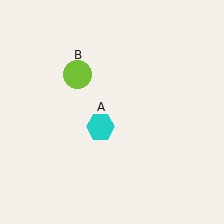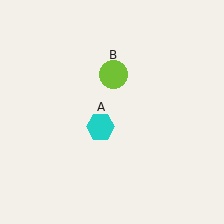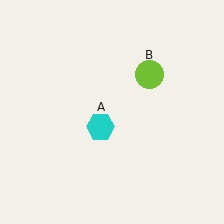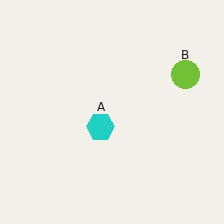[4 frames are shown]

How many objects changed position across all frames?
1 object changed position: lime circle (object B).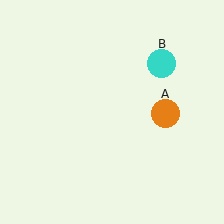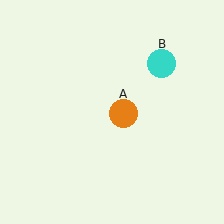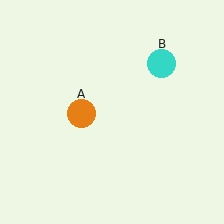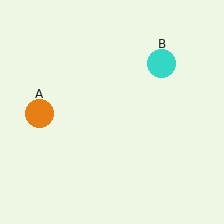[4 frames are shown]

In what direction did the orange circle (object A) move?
The orange circle (object A) moved left.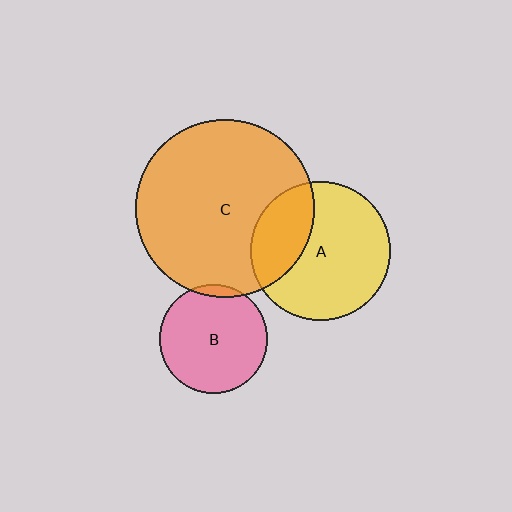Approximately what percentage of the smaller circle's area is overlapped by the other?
Approximately 5%.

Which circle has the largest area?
Circle C (orange).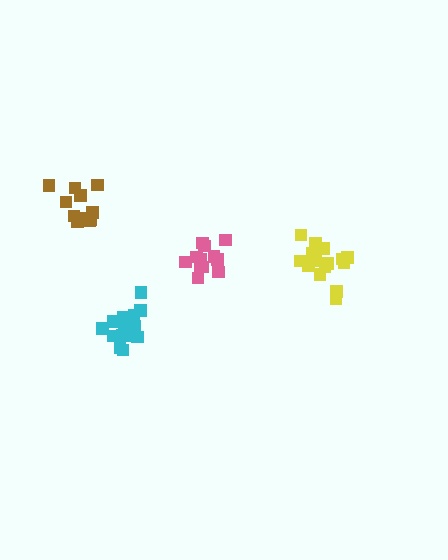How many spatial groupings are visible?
There are 4 spatial groupings.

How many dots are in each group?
Group 1: 16 dots, Group 2: 16 dots, Group 3: 12 dots, Group 4: 11 dots (55 total).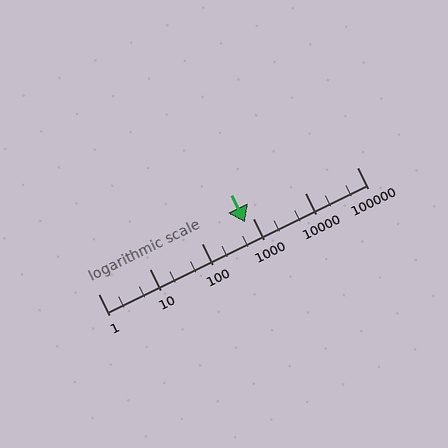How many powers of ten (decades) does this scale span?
The scale spans 5 decades, from 1 to 100000.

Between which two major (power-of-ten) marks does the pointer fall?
The pointer is between 100 and 1000.